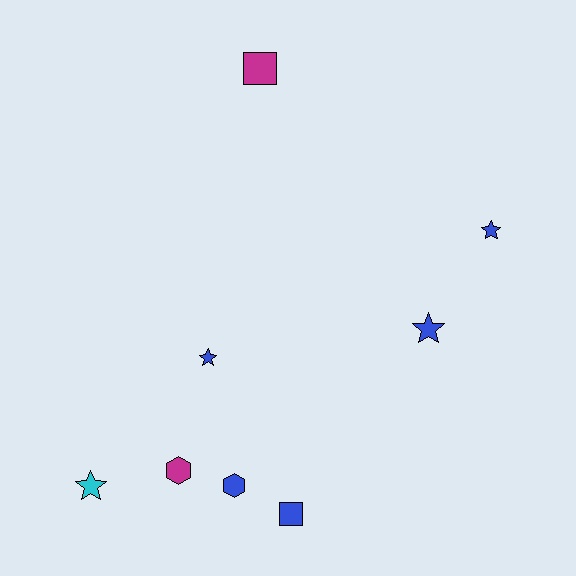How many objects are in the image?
There are 8 objects.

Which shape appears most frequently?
Star, with 4 objects.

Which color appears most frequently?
Blue, with 5 objects.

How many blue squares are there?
There is 1 blue square.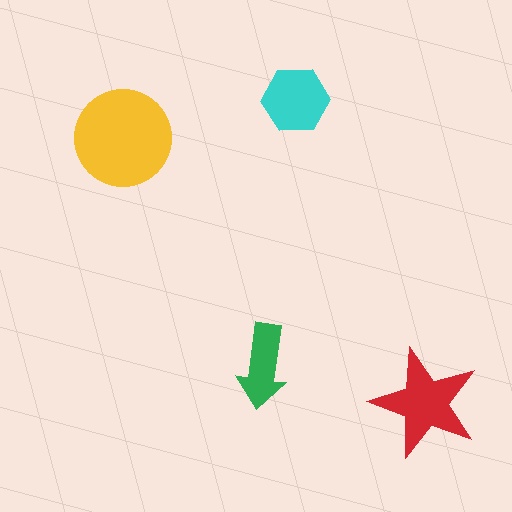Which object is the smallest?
The green arrow.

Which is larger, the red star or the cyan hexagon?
The red star.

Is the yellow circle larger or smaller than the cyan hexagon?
Larger.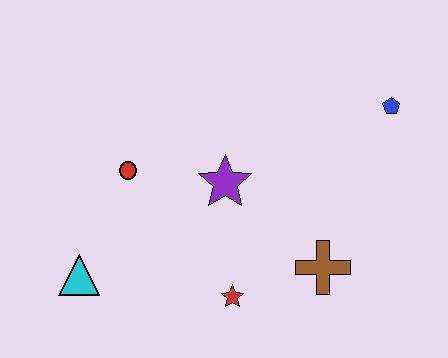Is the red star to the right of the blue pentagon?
No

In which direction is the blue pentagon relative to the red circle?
The blue pentagon is to the right of the red circle.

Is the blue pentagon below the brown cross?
No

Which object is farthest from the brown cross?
The cyan triangle is farthest from the brown cross.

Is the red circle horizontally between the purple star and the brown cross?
No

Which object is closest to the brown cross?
The red star is closest to the brown cross.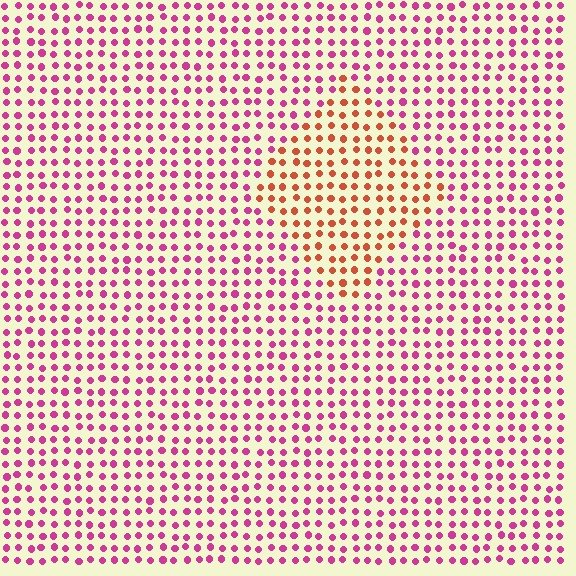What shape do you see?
I see a diamond.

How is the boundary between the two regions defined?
The boundary is defined purely by a slight shift in hue (about 48 degrees). Spacing, size, and orientation are identical on both sides.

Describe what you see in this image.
The image is filled with small magenta elements in a uniform arrangement. A diamond-shaped region is visible where the elements are tinted to a slightly different hue, forming a subtle color boundary.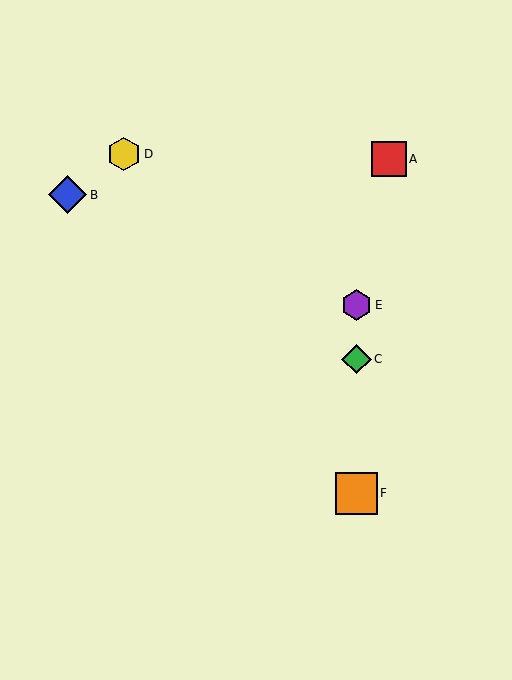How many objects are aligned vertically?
3 objects (C, E, F) are aligned vertically.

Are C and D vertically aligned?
No, C is at x≈356 and D is at x≈124.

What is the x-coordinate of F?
Object F is at x≈356.